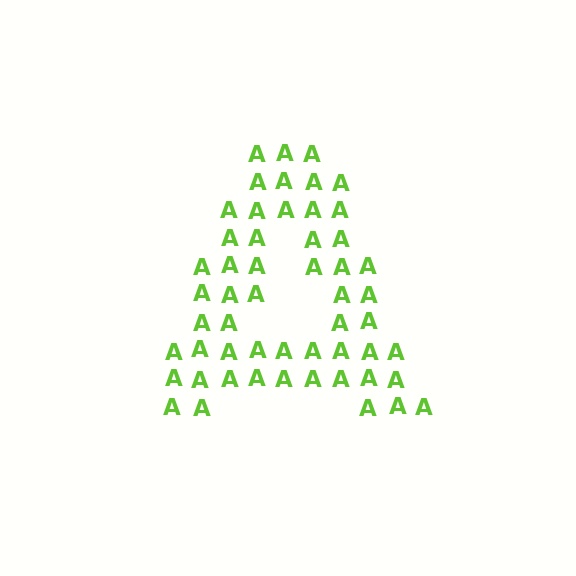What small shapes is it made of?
It is made of small letter A's.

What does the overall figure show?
The overall figure shows the letter A.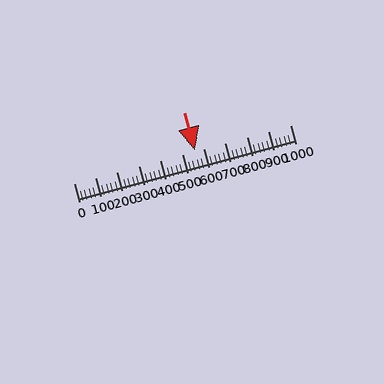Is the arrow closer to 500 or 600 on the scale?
The arrow is closer to 600.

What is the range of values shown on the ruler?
The ruler shows values from 0 to 1000.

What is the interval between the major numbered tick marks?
The major tick marks are spaced 100 units apart.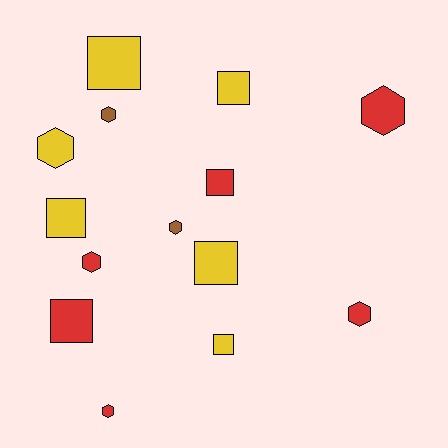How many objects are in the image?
There are 14 objects.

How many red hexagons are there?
There are 4 red hexagons.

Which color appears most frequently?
Yellow, with 6 objects.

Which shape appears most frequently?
Hexagon, with 7 objects.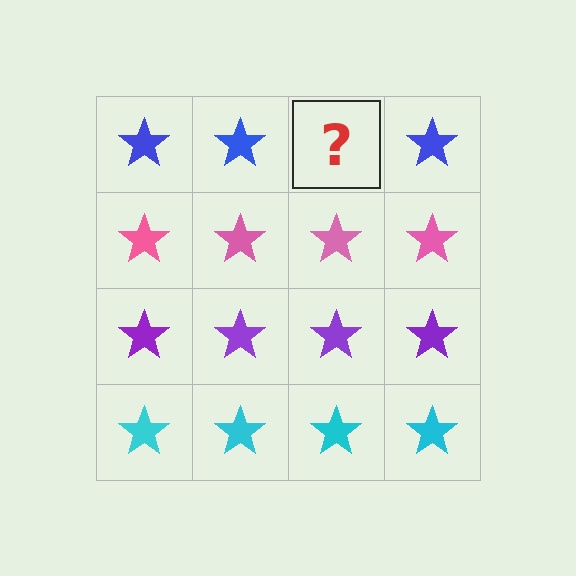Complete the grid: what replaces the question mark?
The question mark should be replaced with a blue star.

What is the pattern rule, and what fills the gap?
The rule is that each row has a consistent color. The gap should be filled with a blue star.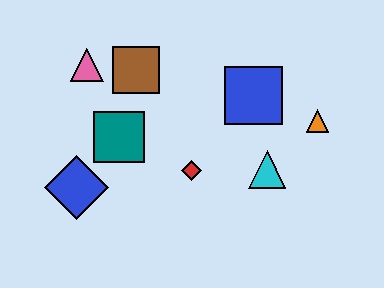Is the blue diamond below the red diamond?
Yes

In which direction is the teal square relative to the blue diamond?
The teal square is above the blue diamond.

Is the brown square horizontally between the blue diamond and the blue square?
Yes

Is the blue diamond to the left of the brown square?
Yes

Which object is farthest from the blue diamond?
The orange triangle is farthest from the blue diamond.